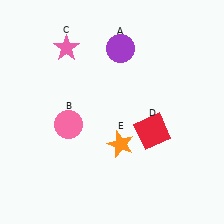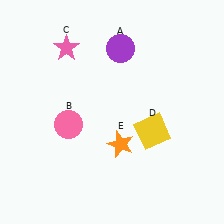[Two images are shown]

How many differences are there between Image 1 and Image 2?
There is 1 difference between the two images.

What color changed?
The square (D) changed from red in Image 1 to yellow in Image 2.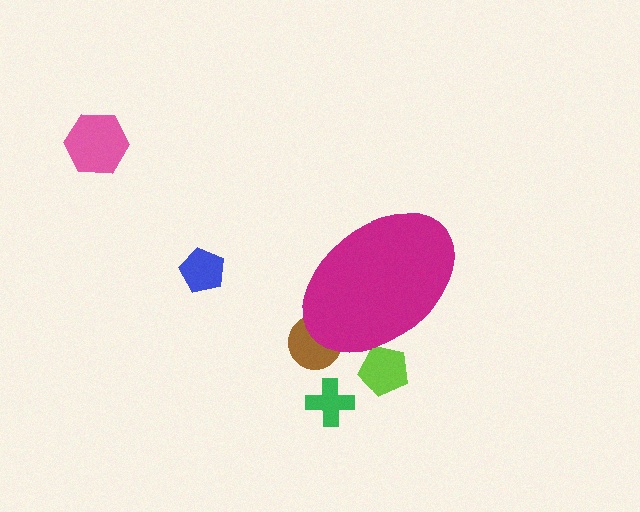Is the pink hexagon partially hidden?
No, the pink hexagon is fully visible.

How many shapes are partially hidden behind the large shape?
2 shapes are partially hidden.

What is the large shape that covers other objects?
A magenta ellipse.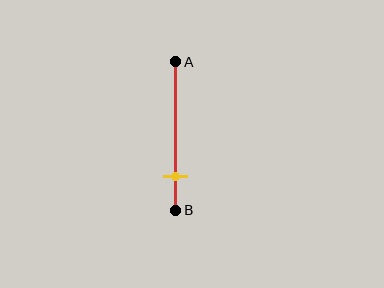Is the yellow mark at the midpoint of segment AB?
No, the mark is at about 80% from A, not at the 50% midpoint.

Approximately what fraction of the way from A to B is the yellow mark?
The yellow mark is approximately 80% of the way from A to B.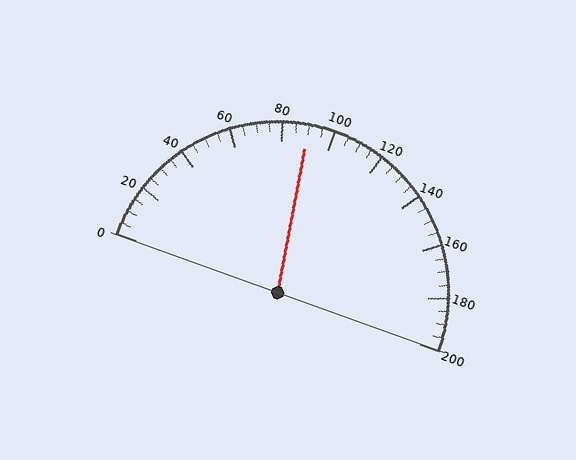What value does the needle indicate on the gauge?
The needle indicates approximately 90.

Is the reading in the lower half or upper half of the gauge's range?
The reading is in the lower half of the range (0 to 200).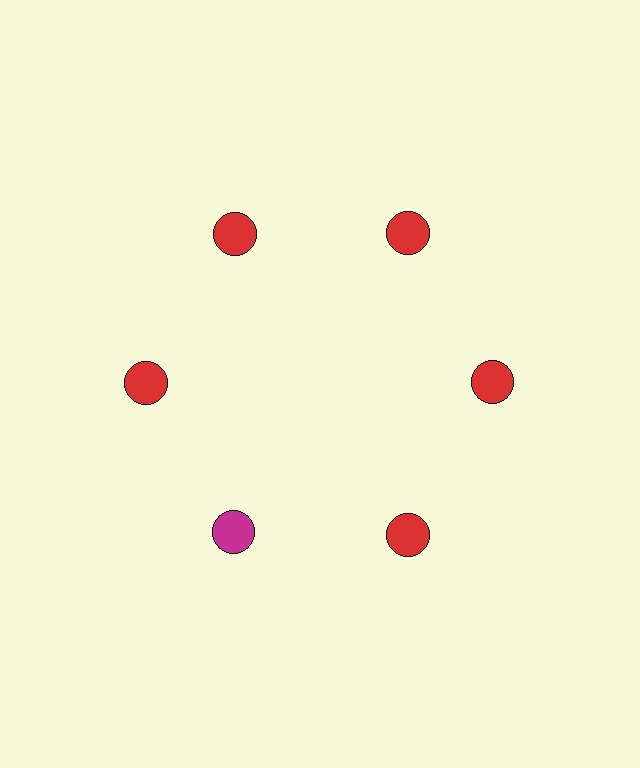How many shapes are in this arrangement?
There are 6 shapes arranged in a ring pattern.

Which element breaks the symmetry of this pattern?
The magenta circle at roughly the 7 o'clock position breaks the symmetry. All other shapes are red circles.